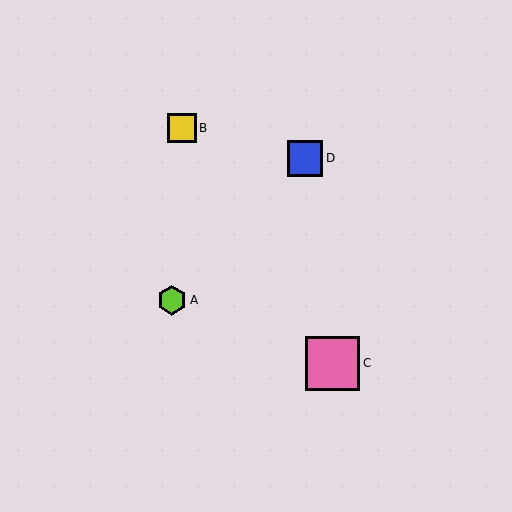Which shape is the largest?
The pink square (labeled C) is the largest.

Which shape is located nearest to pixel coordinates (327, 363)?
The pink square (labeled C) at (332, 363) is nearest to that location.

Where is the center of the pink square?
The center of the pink square is at (332, 363).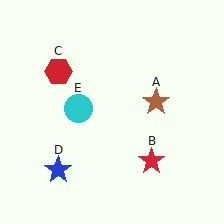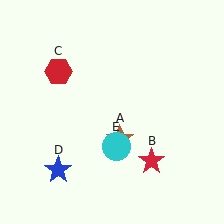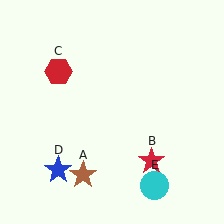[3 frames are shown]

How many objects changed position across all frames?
2 objects changed position: brown star (object A), cyan circle (object E).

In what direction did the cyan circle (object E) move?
The cyan circle (object E) moved down and to the right.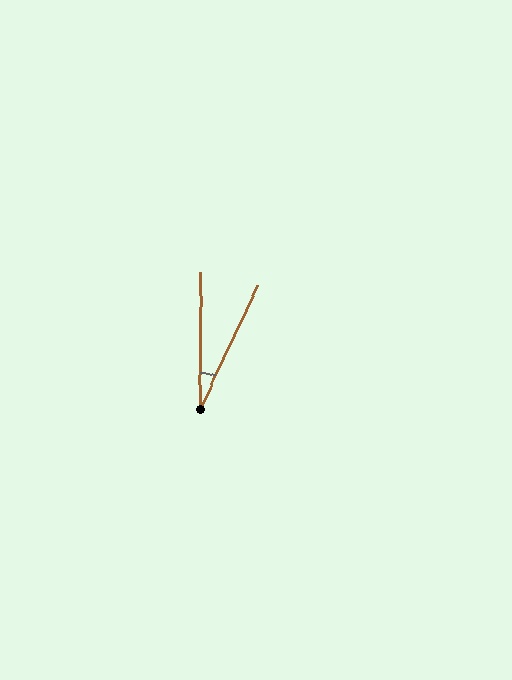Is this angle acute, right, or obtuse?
It is acute.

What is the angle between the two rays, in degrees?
Approximately 25 degrees.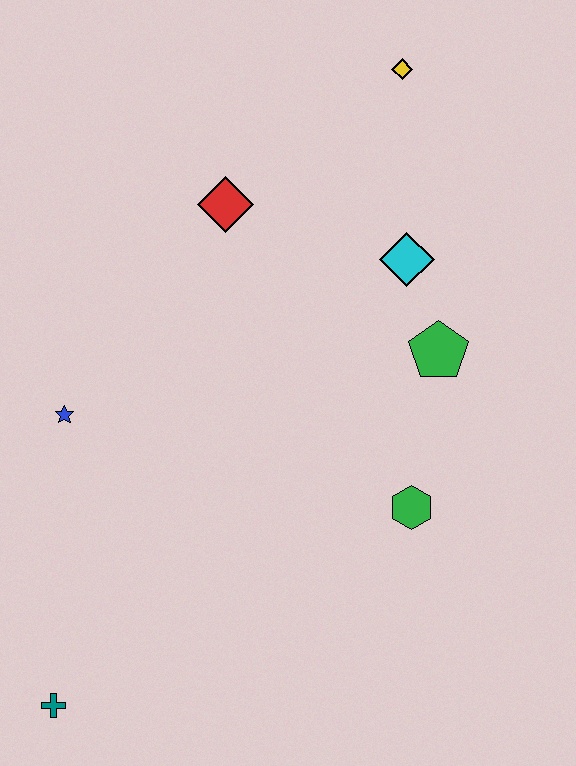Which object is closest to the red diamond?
The cyan diamond is closest to the red diamond.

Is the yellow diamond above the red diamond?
Yes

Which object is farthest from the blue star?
The yellow diamond is farthest from the blue star.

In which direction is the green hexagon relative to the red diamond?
The green hexagon is below the red diamond.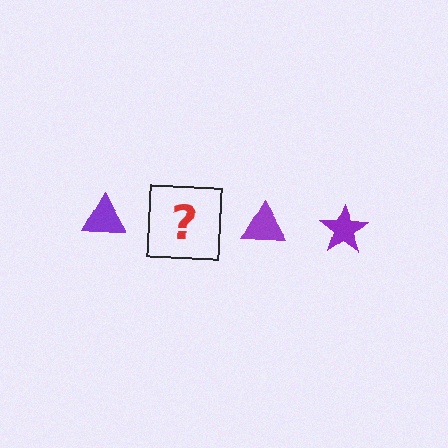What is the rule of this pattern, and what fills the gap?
The rule is that the pattern cycles through triangle, star shapes in purple. The gap should be filled with a purple star.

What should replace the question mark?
The question mark should be replaced with a purple star.